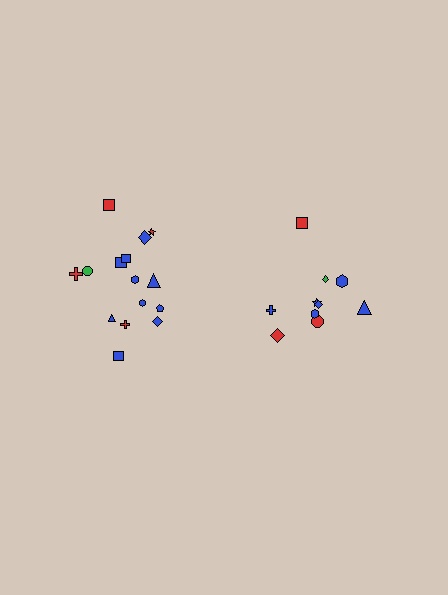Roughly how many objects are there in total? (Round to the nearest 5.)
Roughly 25 objects in total.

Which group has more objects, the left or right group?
The left group.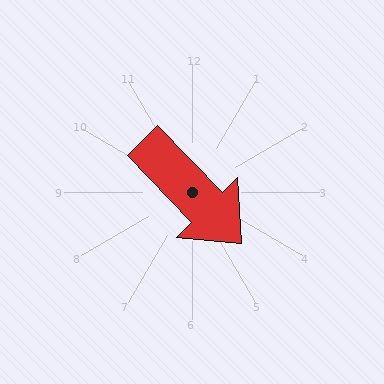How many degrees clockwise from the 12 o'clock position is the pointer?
Approximately 136 degrees.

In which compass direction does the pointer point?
Southeast.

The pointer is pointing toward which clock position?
Roughly 5 o'clock.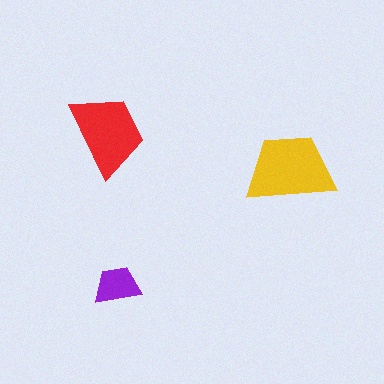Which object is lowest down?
The purple trapezoid is bottommost.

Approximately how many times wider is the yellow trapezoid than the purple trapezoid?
About 2 times wider.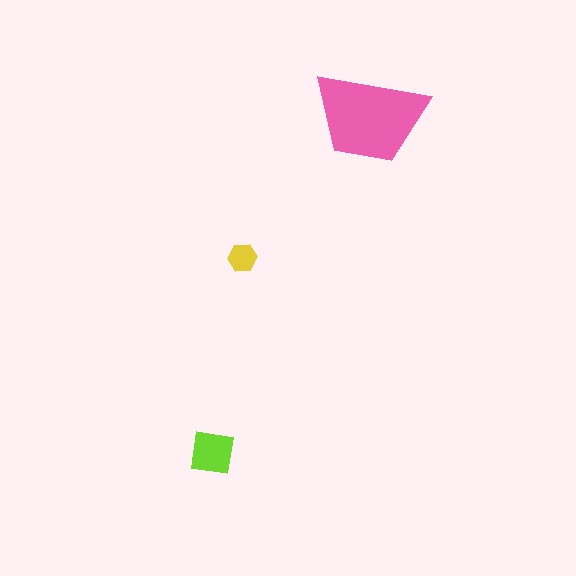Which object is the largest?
The pink trapezoid.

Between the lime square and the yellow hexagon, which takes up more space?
The lime square.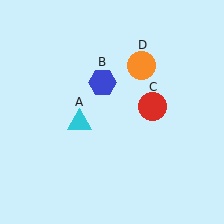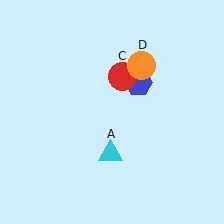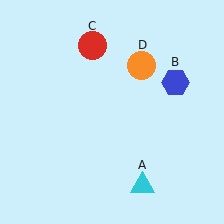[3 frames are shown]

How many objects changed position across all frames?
3 objects changed position: cyan triangle (object A), blue hexagon (object B), red circle (object C).